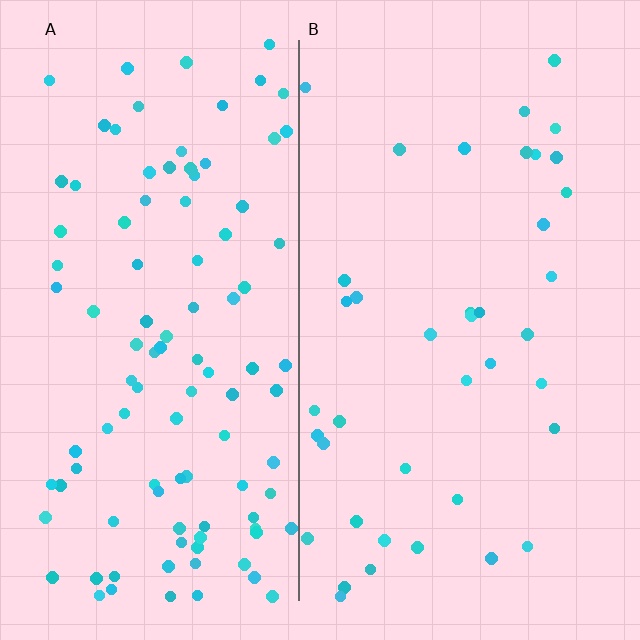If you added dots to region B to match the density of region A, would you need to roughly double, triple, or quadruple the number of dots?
Approximately triple.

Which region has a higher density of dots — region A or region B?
A (the left).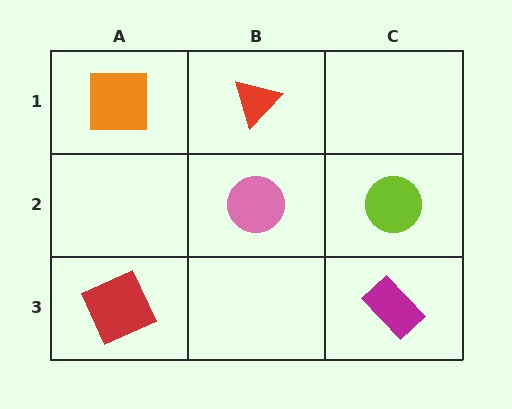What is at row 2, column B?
A pink circle.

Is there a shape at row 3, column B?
No, that cell is empty.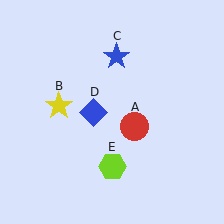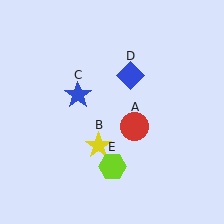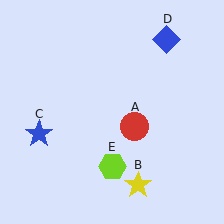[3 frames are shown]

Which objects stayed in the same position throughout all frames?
Red circle (object A) and lime hexagon (object E) remained stationary.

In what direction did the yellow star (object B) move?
The yellow star (object B) moved down and to the right.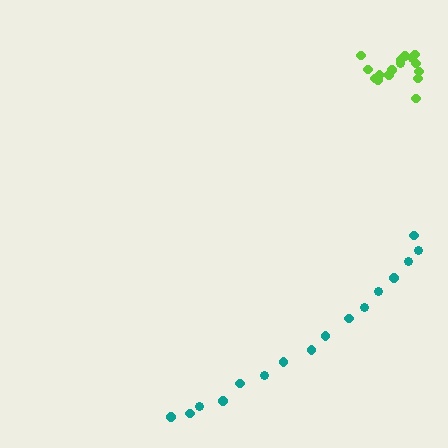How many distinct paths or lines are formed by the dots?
There are 2 distinct paths.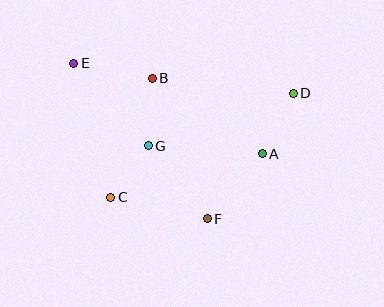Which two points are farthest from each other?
Points D and E are farthest from each other.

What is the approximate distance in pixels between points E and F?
The distance between E and F is approximately 205 pixels.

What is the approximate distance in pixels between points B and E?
The distance between B and E is approximately 80 pixels.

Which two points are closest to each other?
Points C and G are closest to each other.